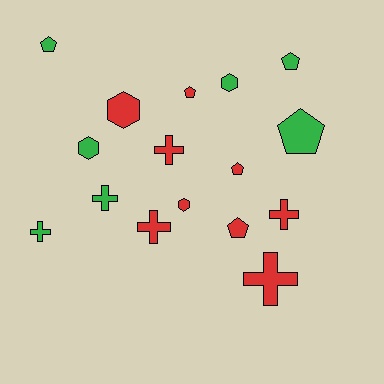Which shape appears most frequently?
Pentagon, with 6 objects.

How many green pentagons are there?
There are 3 green pentagons.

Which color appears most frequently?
Red, with 9 objects.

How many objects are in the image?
There are 16 objects.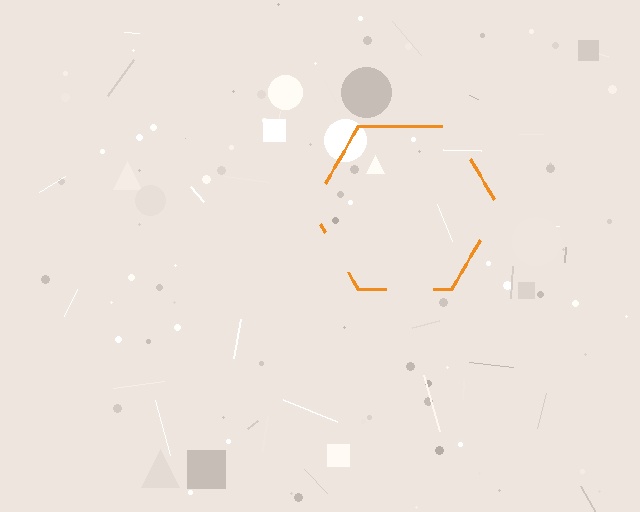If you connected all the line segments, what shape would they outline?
They would outline a hexagon.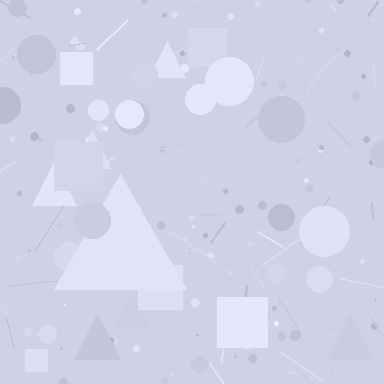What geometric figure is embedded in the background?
A triangle is embedded in the background.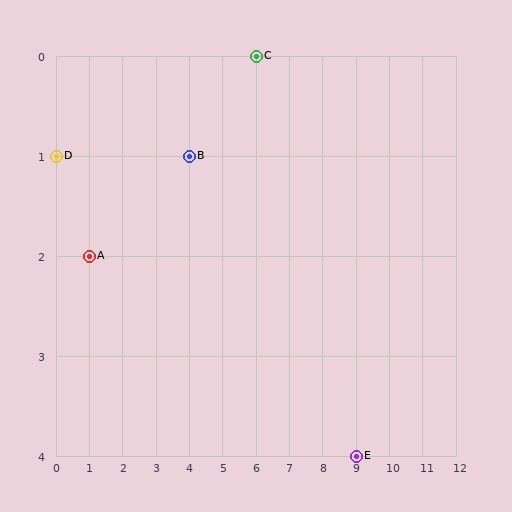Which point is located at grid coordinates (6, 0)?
Point C is at (6, 0).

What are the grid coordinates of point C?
Point C is at grid coordinates (6, 0).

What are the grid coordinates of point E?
Point E is at grid coordinates (9, 4).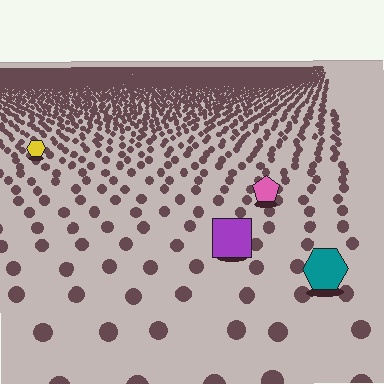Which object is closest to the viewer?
The teal hexagon is closest. The texture marks near it are larger and more spread out.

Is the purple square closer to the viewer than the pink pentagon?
Yes. The purple square is closer — you can tell from the texture gradient: the ground texture is coarser near it.